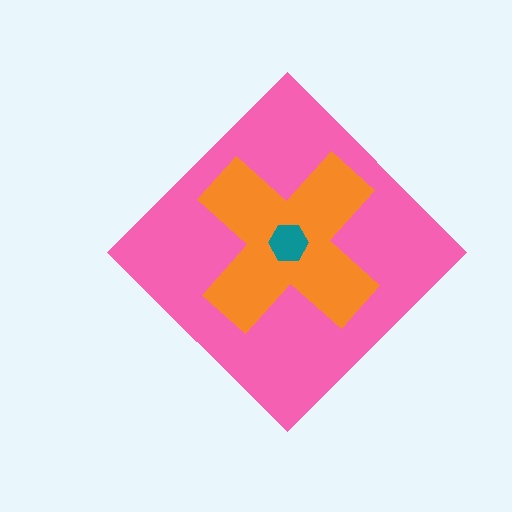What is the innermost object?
The teal hexagon.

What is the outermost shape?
The pink diamond.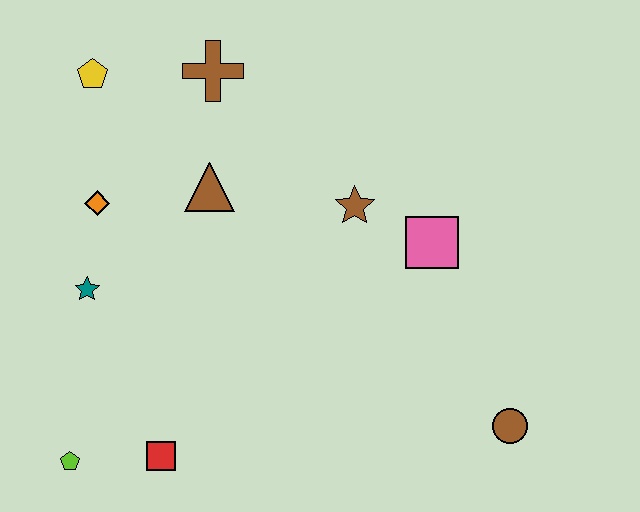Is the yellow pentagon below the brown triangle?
No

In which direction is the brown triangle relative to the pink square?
The brown triangle is to the left of the pink square.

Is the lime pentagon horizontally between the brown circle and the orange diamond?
No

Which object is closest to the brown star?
The pink square is closest to the brown star.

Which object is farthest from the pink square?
The lime pentagon is farthest from the pink square.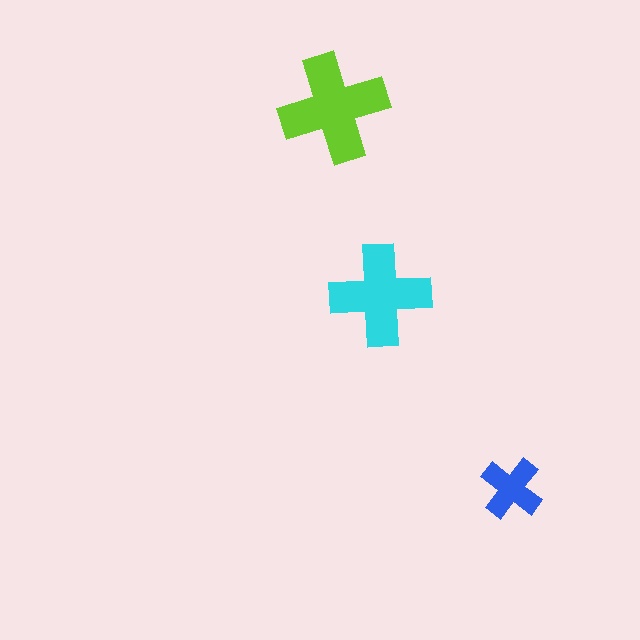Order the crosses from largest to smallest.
the lime one, the cyan one, the blue one.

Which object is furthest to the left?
The lime cross is leftmost.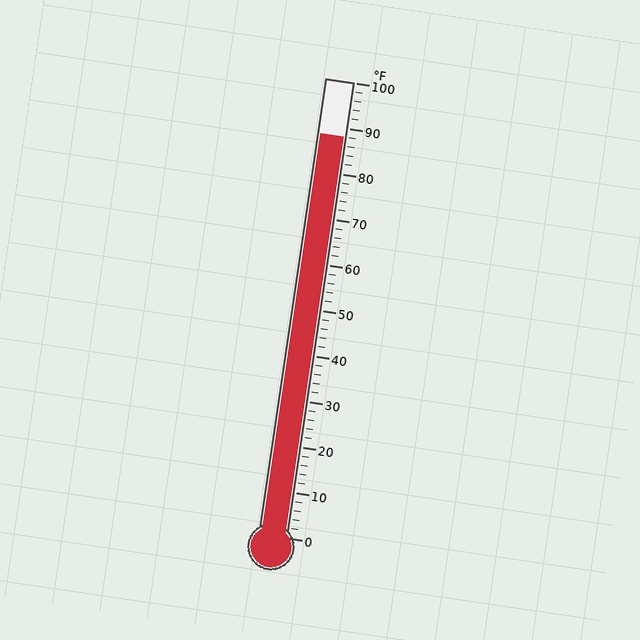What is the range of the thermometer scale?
The thermometer scale ranges from 0°F to 100°F.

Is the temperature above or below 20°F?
The temperature is above 20°F.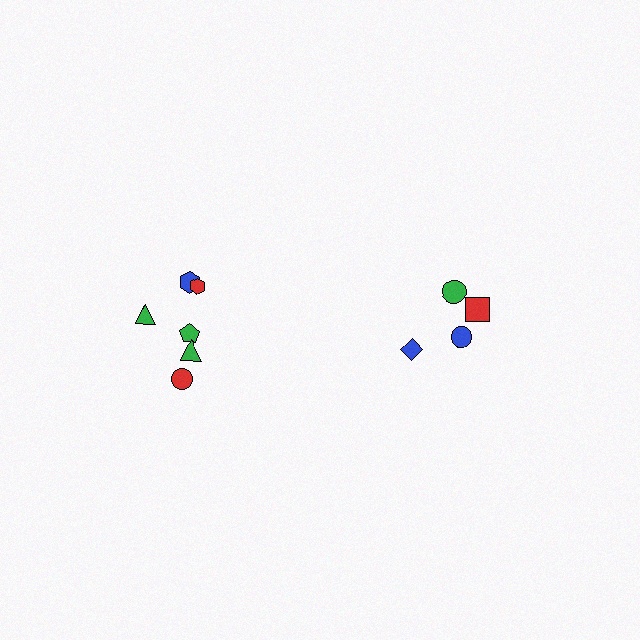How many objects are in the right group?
There are 4 objects.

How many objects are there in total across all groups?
There are 10 objects.